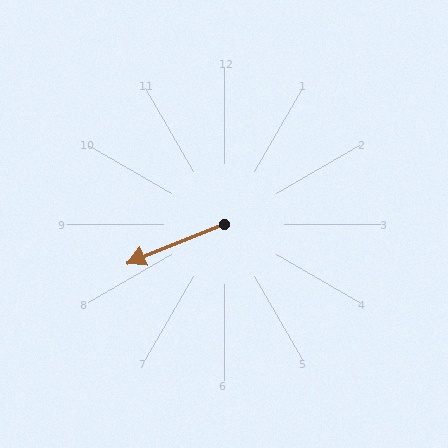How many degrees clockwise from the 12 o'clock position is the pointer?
Approximately 248 degrees.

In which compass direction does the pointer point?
West.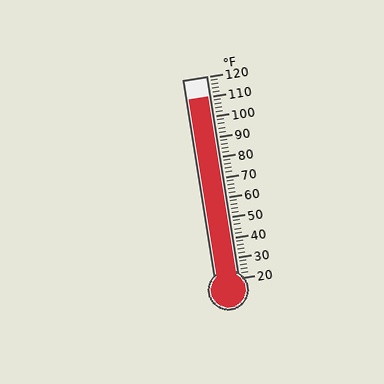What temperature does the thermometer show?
The thermometer shows approximately 110°F.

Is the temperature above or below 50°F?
The temperature is above 50°F.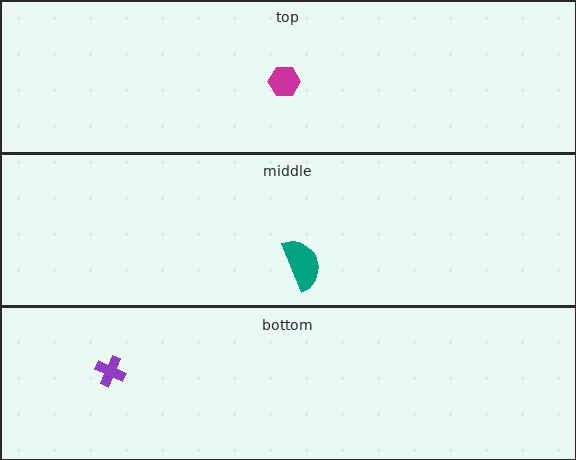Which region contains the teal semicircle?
The middle region.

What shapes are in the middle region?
The teal semicircle.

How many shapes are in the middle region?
1.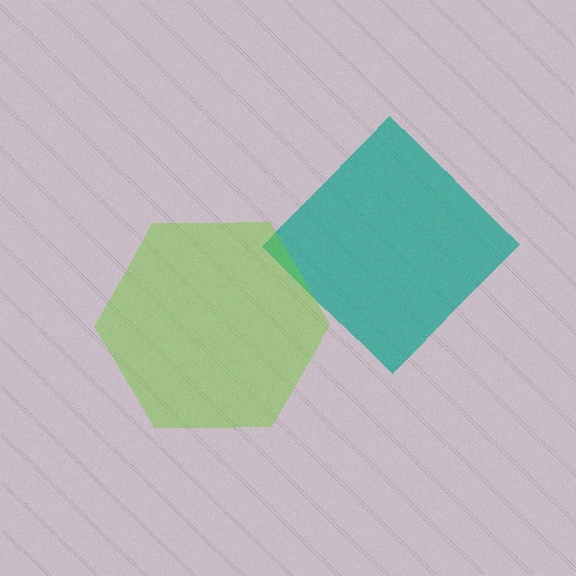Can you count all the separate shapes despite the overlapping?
Yes, there are 2 separate shapes.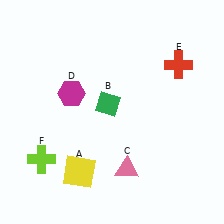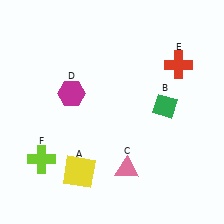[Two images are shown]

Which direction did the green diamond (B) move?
The green diamond (B) moved right.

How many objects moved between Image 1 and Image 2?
1 object moved between the two images.